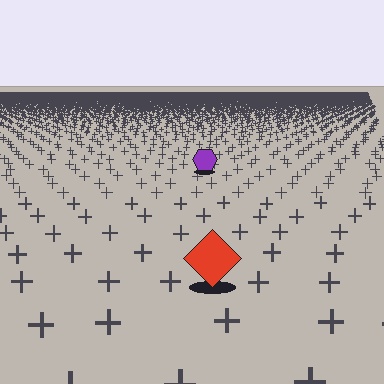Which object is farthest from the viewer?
The purple hexagon is farthest from the viewer. It appears smaller and the ground texture around it is denser.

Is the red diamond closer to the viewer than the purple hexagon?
Yes. The red diamond is closer — you can tell from the texture gradient: the ground texture is coarser near it.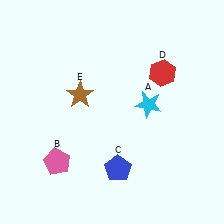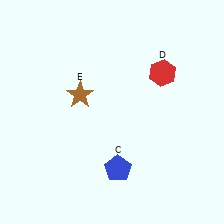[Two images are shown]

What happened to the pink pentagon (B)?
The pink pentagon (B) was removed in Image 2. It was in the bottom-left area of Image 1.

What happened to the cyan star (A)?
The cyan star (A) was removed in Image 2. It was in the top-right area of Image 1.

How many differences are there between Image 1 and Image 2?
There are 2 differences between the two images.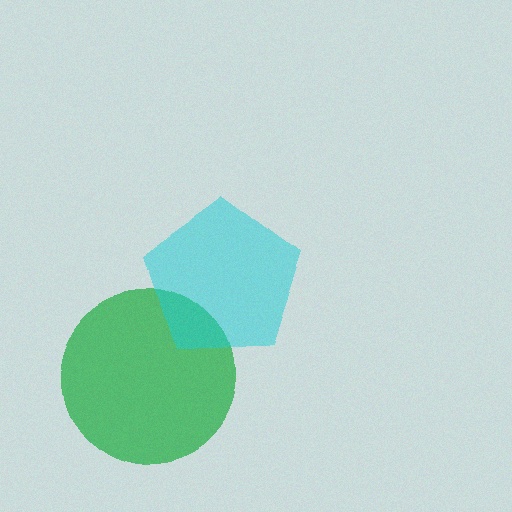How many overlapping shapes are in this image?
There are 2 overlapping shapes in the image.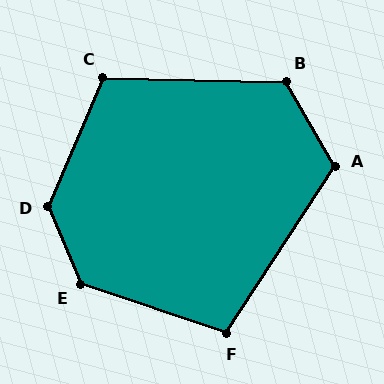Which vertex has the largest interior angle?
D, at approximately 134 degrees.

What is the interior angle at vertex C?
Approximately 112 degrees (obtuse).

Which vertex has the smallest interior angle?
F, at approximately 105 degrees.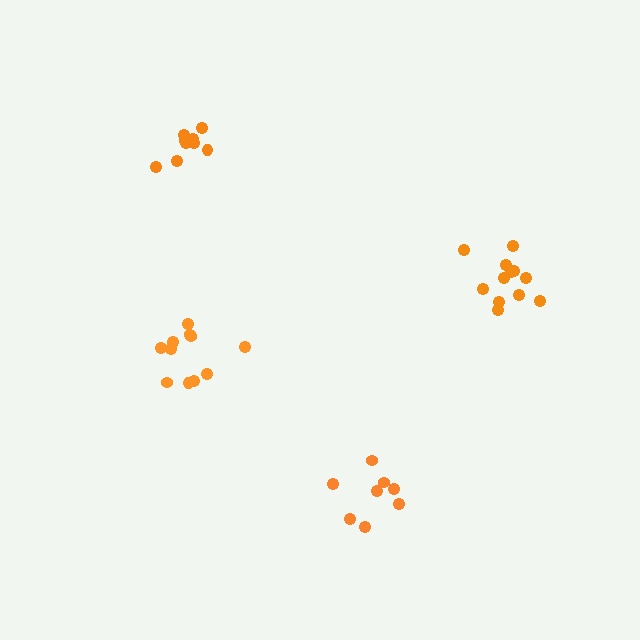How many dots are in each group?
Group 1: 11 dots, Group 2: 8 dots, Group 3: 12 dots, Group 4: 9 dots (40 total).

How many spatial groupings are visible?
There are 4 spatial groupings.